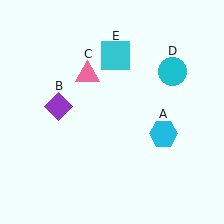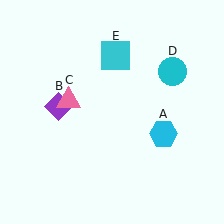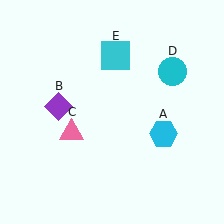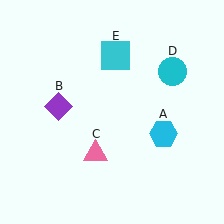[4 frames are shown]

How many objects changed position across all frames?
1 object changed position: pink triangle (object C).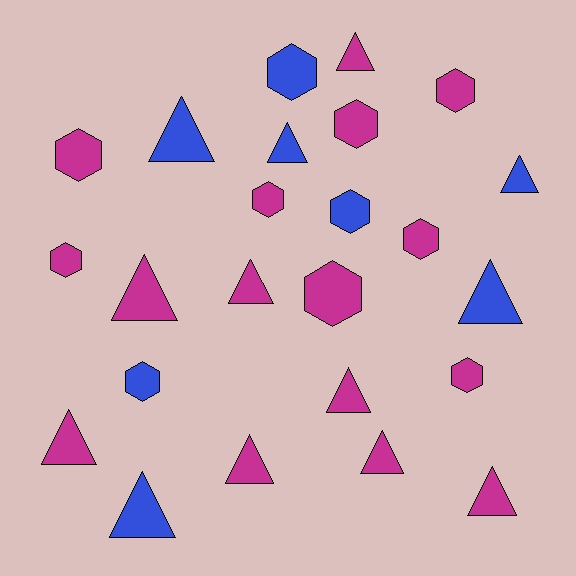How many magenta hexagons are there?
There are 8 magenta hexagons.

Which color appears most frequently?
Magenta, with 16 objects.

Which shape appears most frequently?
Triangle, with 13 objects.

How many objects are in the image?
There are 24 objects.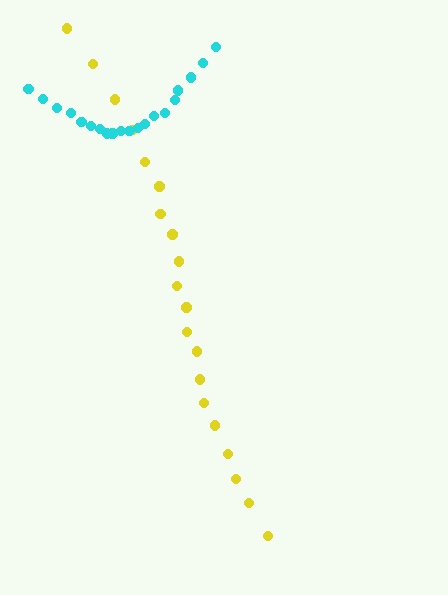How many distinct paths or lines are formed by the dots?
There are 2 distinct paths.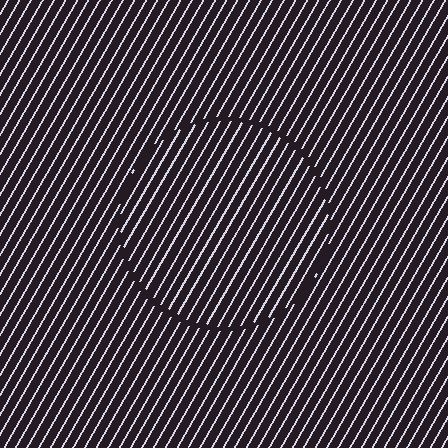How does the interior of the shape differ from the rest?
The interior of the shape contains the same grating, shifted by half a period — the contour is defined by the phase discontinuity where line-ends from the inner and outer gratings abut.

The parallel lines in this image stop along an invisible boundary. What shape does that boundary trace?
An illusory circle. The interior of the shape contains the same grating, shifted by half a period — the contour is defined by the phase discontinuity where line-ends from the inner and outer gratings abut.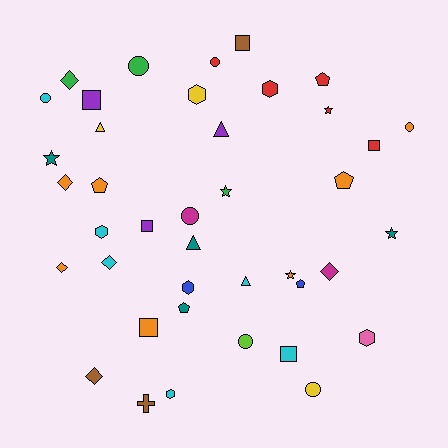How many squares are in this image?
There are 6 squares.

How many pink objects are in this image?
There is 1 pink object.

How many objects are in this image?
There are 40 objects.